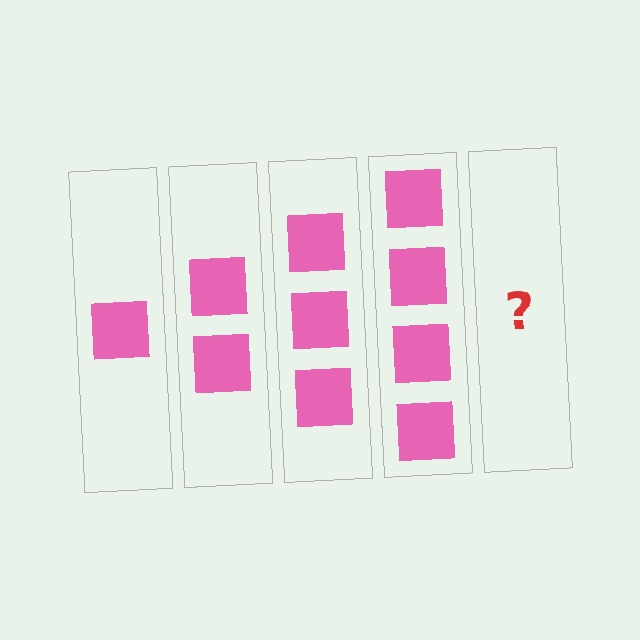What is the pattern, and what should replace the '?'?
The pattern is that each step adds one more square. The '?' should be 5 squares.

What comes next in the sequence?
The next element should be 5 squares.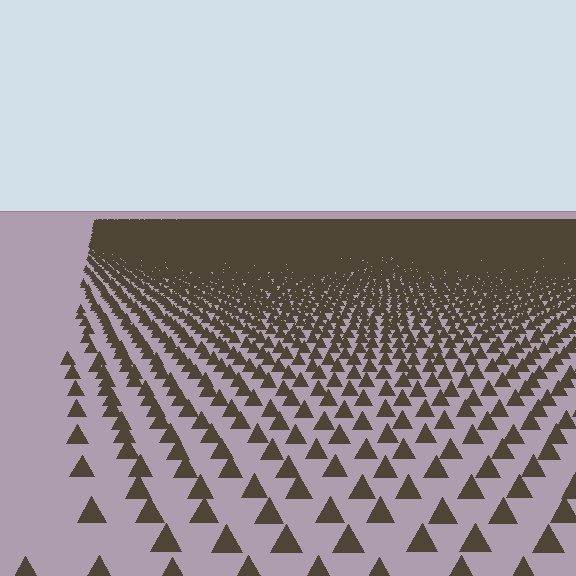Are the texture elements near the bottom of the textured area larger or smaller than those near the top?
Larger. Near the bottom, elements are closer to the viewer and appear at a bigger on-screen size.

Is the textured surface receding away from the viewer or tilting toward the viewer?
The surface is receding away from the viewer. Texture elements get smaller and denser toward the top.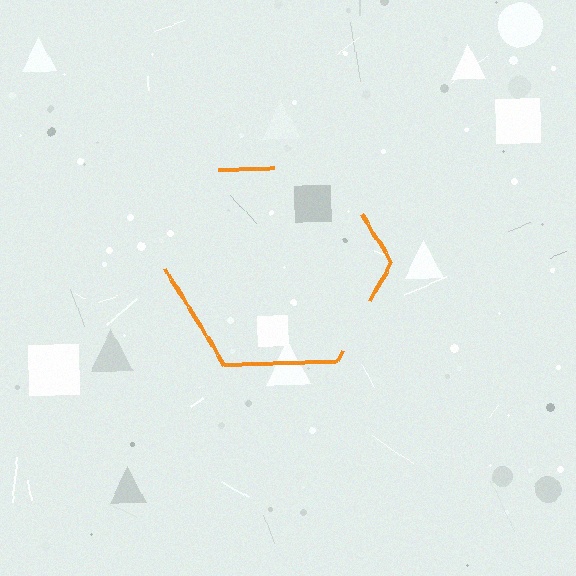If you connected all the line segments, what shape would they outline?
They would outline a hexagon.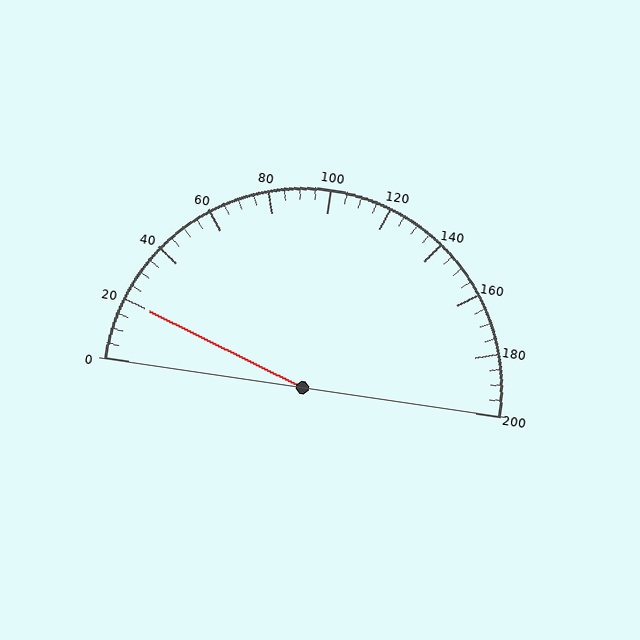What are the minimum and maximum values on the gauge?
The gauge ranges from 0 to 200.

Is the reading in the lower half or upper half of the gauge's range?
The reading is in the lower half of the range (0 to 200).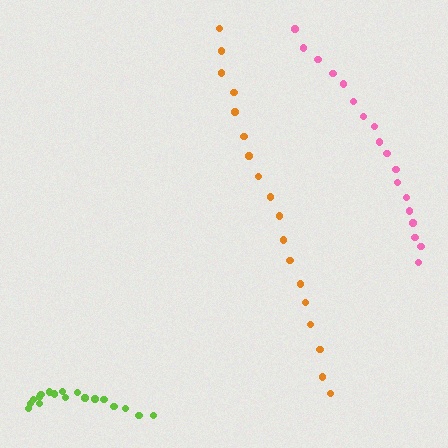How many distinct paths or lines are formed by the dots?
There are 3 distinct paths.